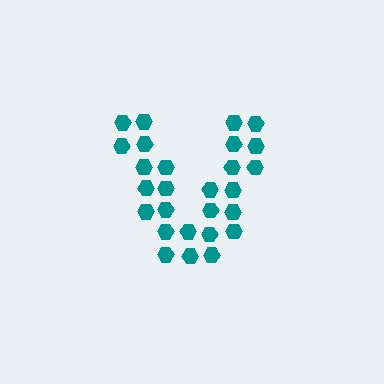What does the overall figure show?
The overall figure shows the letter V.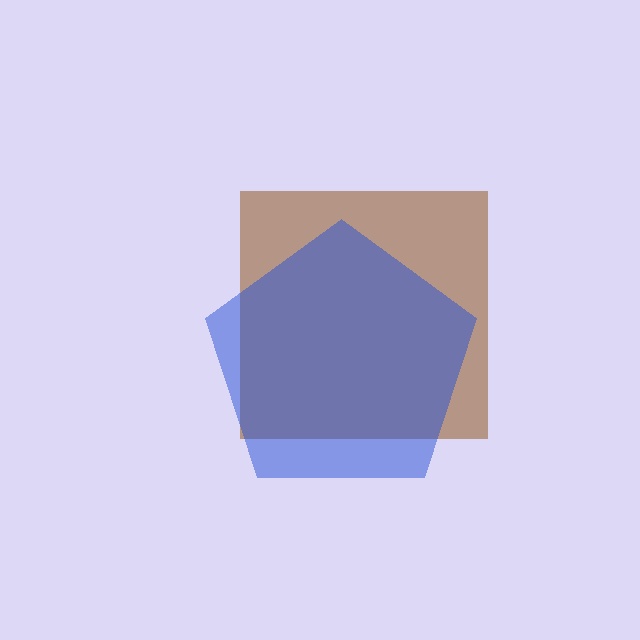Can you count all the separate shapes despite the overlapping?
Yes, there are 2 separate shapes.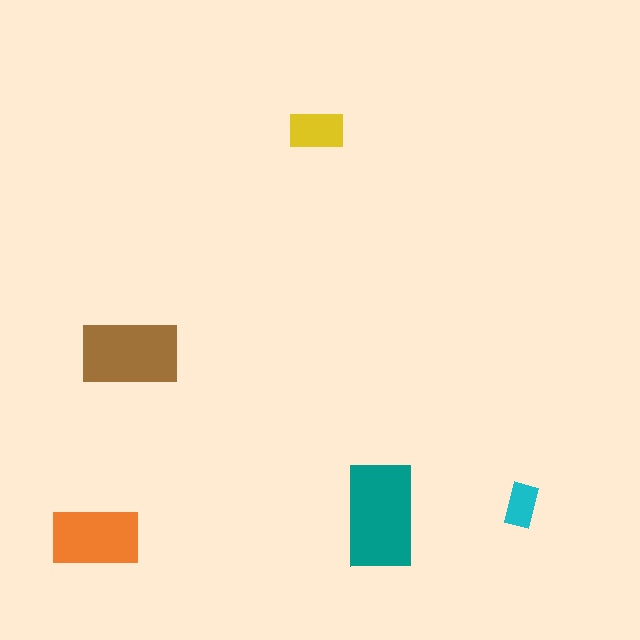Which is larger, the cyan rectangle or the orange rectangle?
The orange one.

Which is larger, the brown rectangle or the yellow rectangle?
The brown one.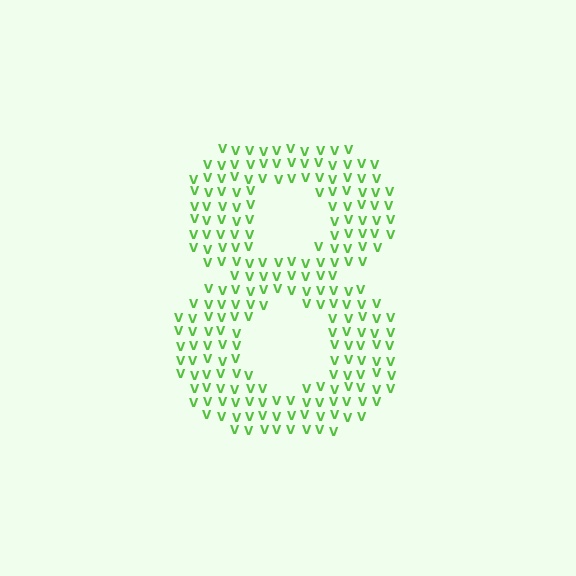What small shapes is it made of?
It is made of small letter V's.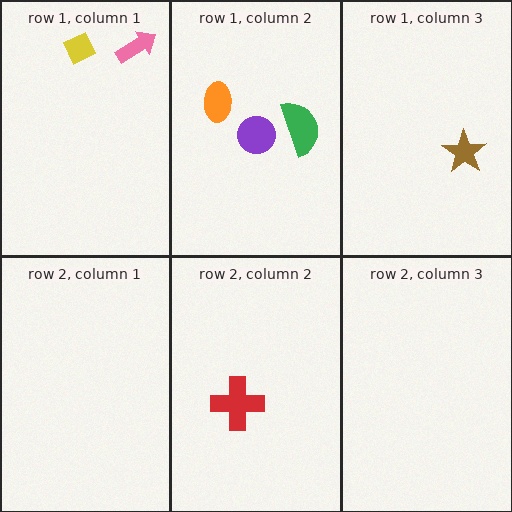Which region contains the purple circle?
The row 1, column 2 region.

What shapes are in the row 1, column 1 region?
The pink arrow, the yellow diamond.